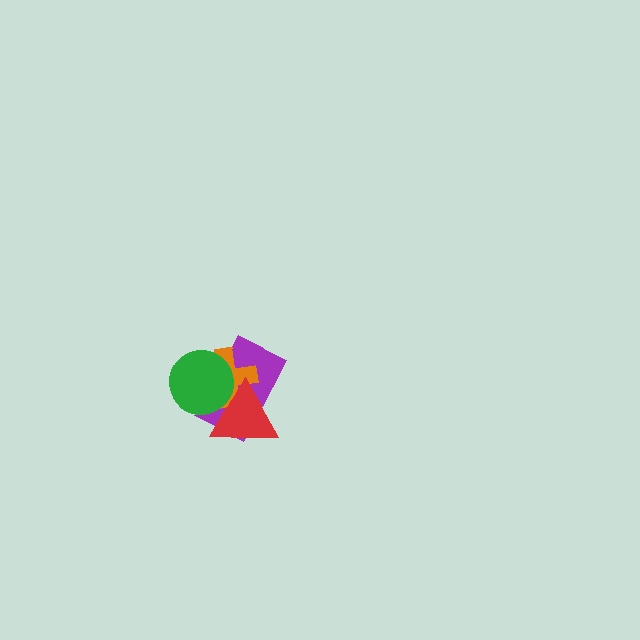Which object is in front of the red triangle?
The green circle is in front of the red triangle.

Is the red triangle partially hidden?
Yes, it is partially covered by another shape.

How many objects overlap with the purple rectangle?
3 objects overlap with the purple rectangle.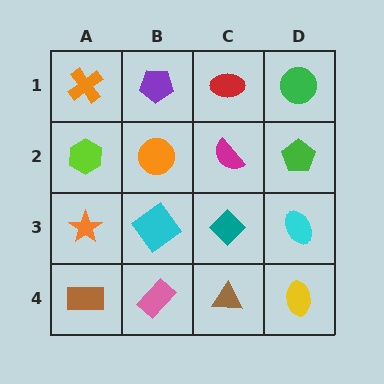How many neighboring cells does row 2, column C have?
4.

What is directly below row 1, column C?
A magenta semicircle.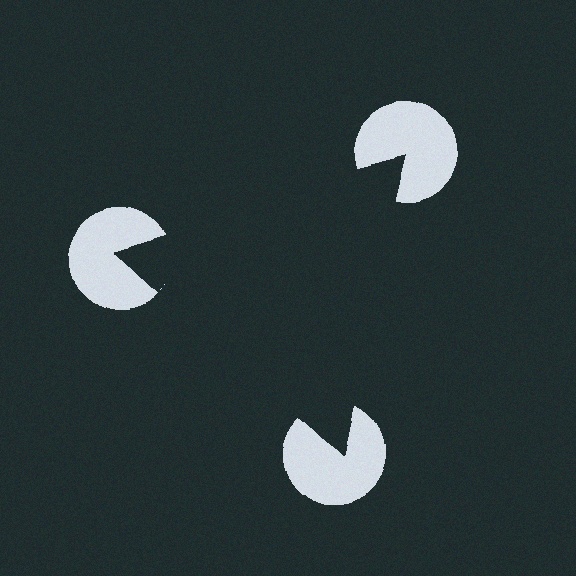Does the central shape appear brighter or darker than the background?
It typically appears slightly darker than the background, even though no actual brightness change is drawn.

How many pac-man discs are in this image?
There are 3 — one at each vertex of the illusory triangle.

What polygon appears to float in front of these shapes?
An illusory triangle — its edges are inferred from the aligned wedge cuts in the pac-man discs, not physically drawn.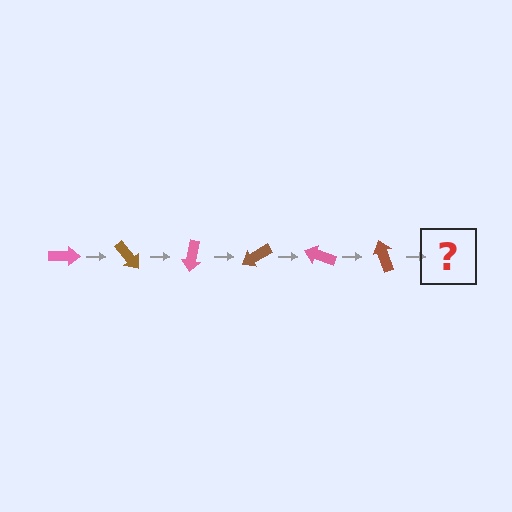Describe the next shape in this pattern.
It should be a pink arrow, rotated 300 degrees from the start.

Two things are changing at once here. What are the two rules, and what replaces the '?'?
The two rules are that it rotates 50 degrees each step and the color cycles through pink and brown. The '?' should be a pink arrow, rotated 300 degrees from the start.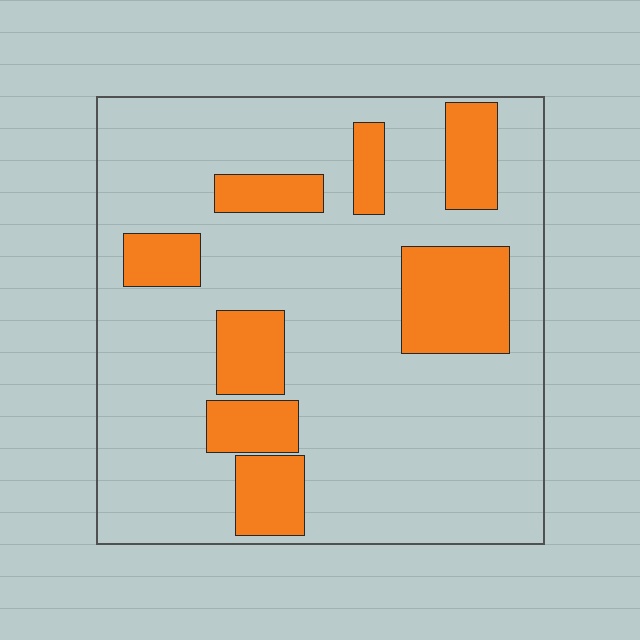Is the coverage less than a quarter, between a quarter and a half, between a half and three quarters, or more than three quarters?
Less than a quarter.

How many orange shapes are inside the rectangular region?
8.